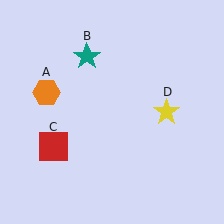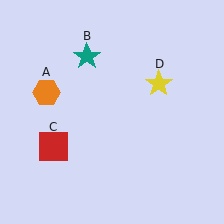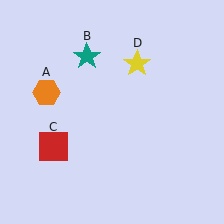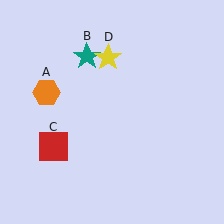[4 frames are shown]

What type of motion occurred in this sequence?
The yellow star (object D) rotated counterclockwise around the center of the scene.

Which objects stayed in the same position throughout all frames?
Orange hexagon (object A) and teal star (object B) and red square (object C) remained stationary.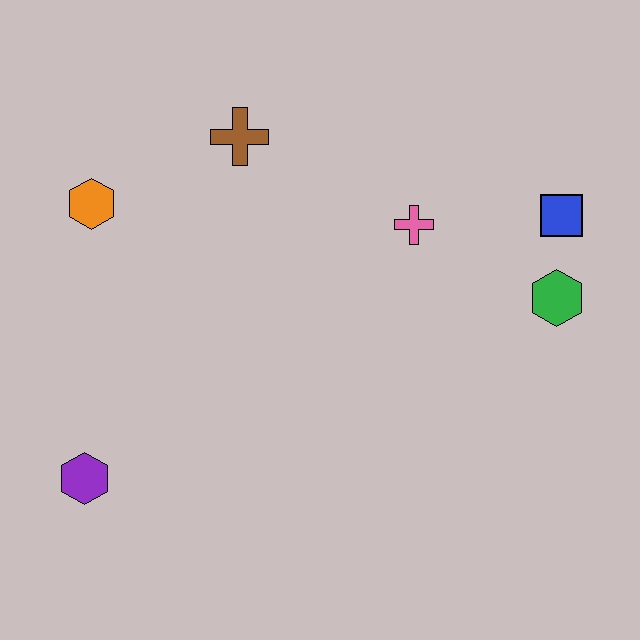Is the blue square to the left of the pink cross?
No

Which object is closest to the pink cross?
The blue square is closest to the pink cross.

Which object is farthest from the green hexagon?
The purple hexagon is farthest from the green hexagon.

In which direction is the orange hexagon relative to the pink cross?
The orange hexagon is to the left of the pink cross.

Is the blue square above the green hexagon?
Yes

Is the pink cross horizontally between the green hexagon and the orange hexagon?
Yes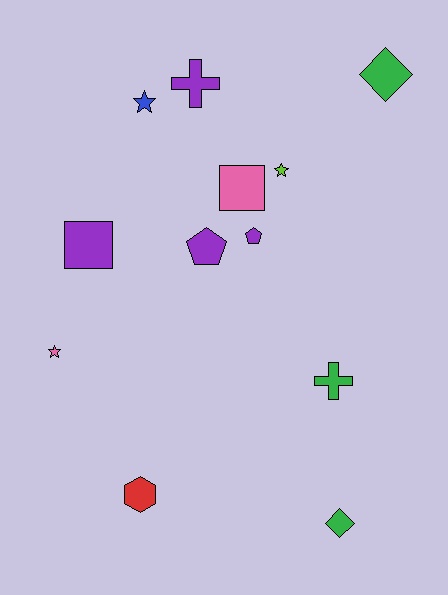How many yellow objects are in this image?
There are no yellow objects.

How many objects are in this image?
There are 12 objects.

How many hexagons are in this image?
There is 1 hexagon.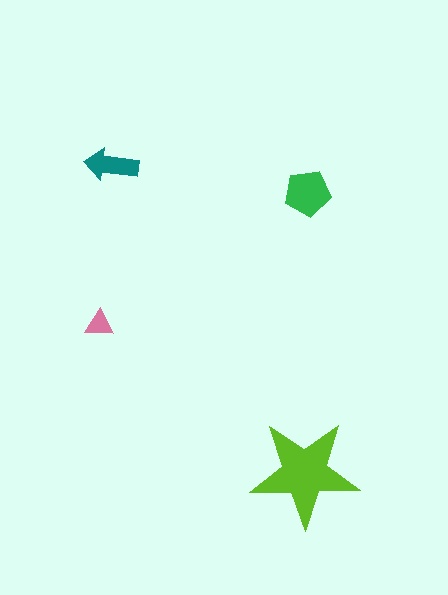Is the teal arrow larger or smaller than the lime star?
Smaller.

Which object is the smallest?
The pink triangle.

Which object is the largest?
The lime star.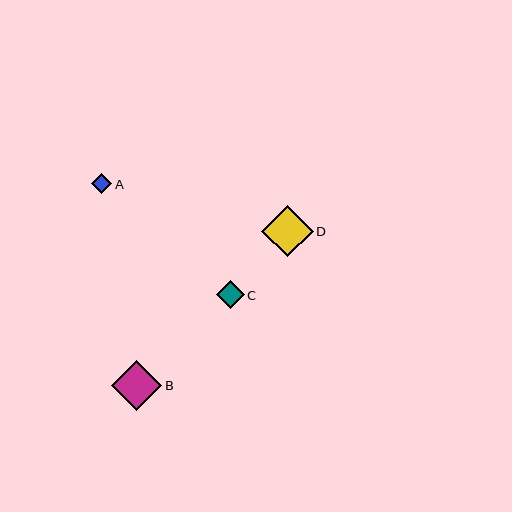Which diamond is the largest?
Diamond D is the largest with a size of approximately 51 pixels.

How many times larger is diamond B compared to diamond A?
Diamond B is approximately 2.5 times the size of diamond A.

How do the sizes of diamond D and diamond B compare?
Diamond D and diamond B are approximately the same size.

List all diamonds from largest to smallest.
From largest to smallest: D, B, C, A.